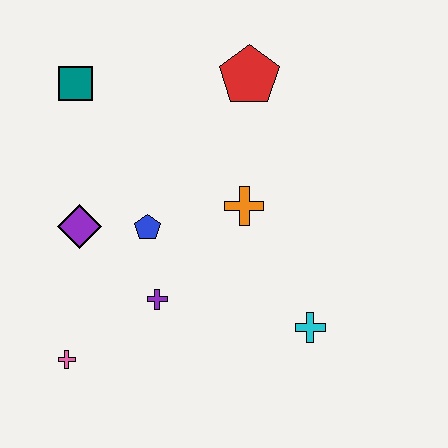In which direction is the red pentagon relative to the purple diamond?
The red pentagon is to the right of the purple diamond.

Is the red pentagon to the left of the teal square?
No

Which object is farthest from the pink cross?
The red pentagon is farthest from the pink cross.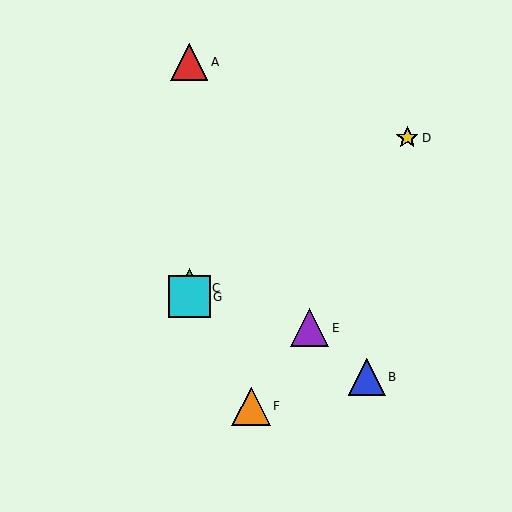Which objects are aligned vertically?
Objects A, C, G are aligned vertically.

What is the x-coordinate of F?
Object F is at x≈251.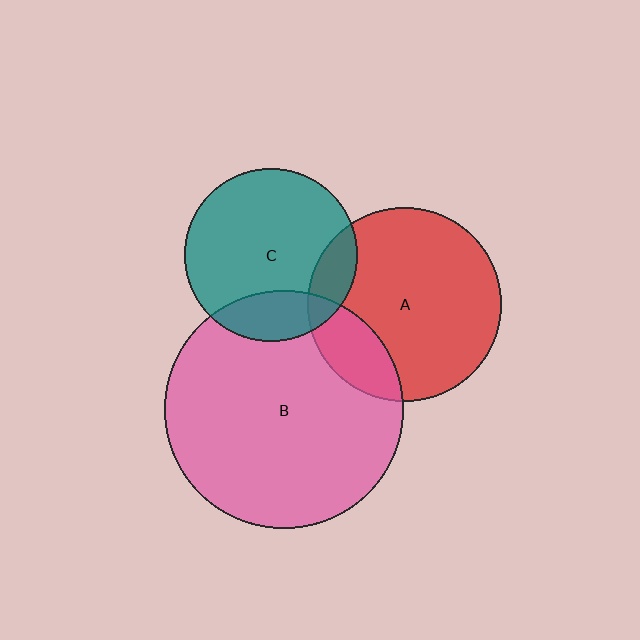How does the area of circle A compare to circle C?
Approximately 1.3 times.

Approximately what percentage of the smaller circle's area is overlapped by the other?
Approximately 15%.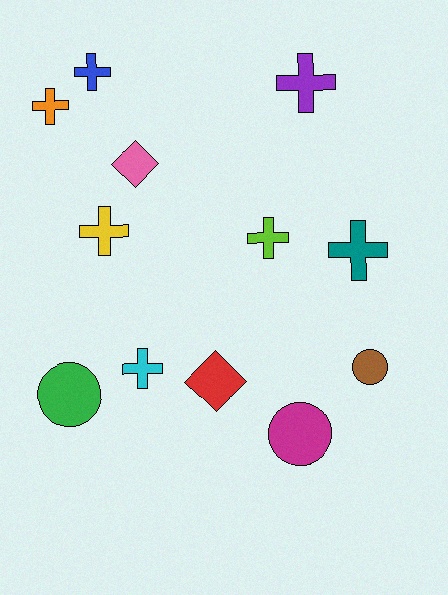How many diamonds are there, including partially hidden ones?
There are 2 diamonds.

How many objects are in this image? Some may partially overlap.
There are 12 objects.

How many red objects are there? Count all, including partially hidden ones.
There is 1 red object.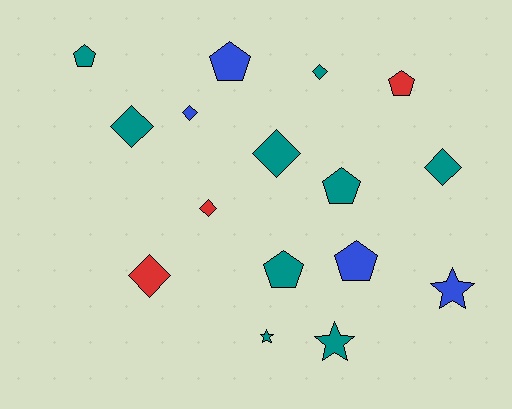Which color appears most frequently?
Teal, with 9 objects.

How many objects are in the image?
There are 16 objects.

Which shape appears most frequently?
Diamond, with 7 objects.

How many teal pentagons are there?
There are 3 teal pentagons.